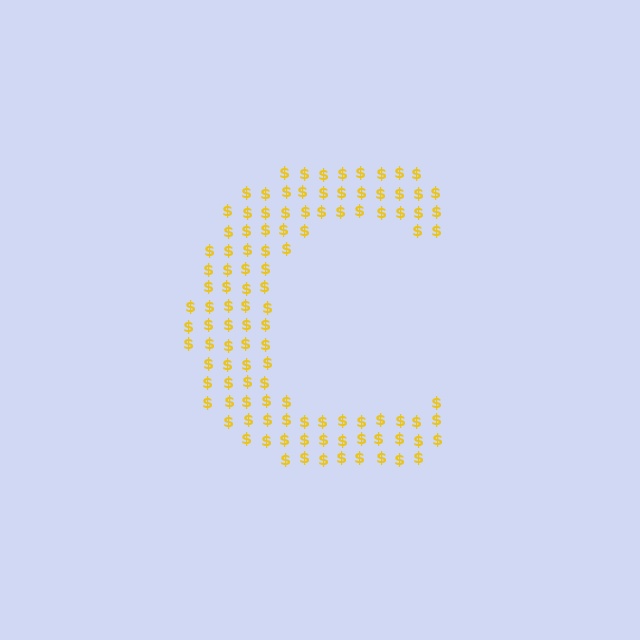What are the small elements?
The small elements are dollar signs.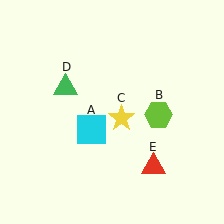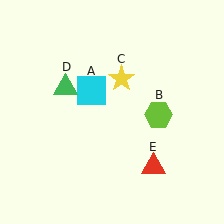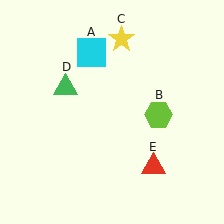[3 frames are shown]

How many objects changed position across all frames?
2 objects changed position: cyan square (object A), yellow star (object C).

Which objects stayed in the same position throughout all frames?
Lime hexagon (object B) and green triangle (object D) and red triangle (object E) remained stationary.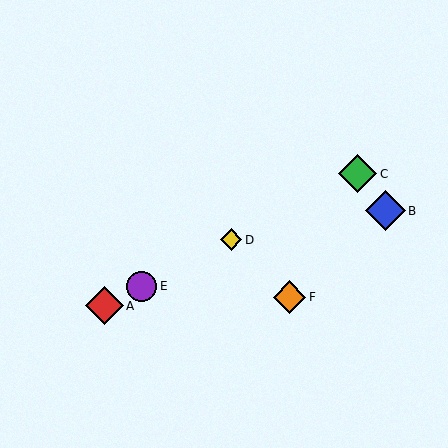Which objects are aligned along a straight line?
Objects A, C, D, E are aligned along a straight line.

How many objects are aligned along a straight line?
4 objects (A, C, D, E) are aligned along a straight line.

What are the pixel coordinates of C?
Object C is at (358, 174).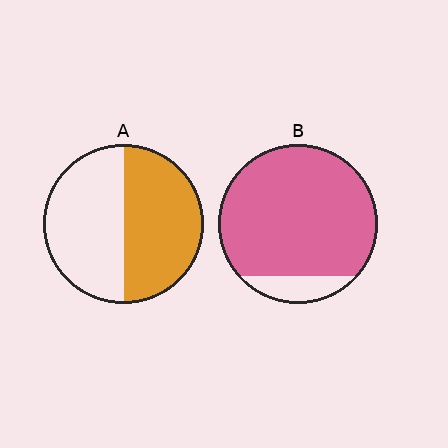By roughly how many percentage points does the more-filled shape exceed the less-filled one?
By roughly 40 percentage points (B over A).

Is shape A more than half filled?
Roughly half.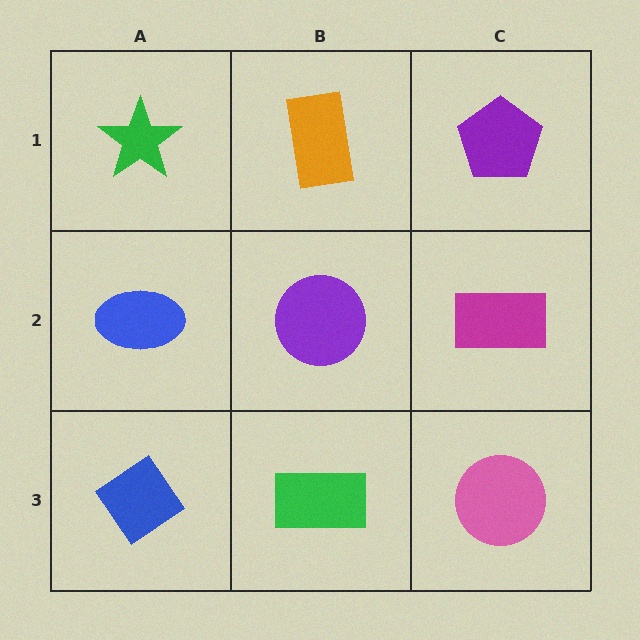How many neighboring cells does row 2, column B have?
4.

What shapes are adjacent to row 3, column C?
A magenta rectangle (row 2, column C), a green rectangle (row 3, column B).